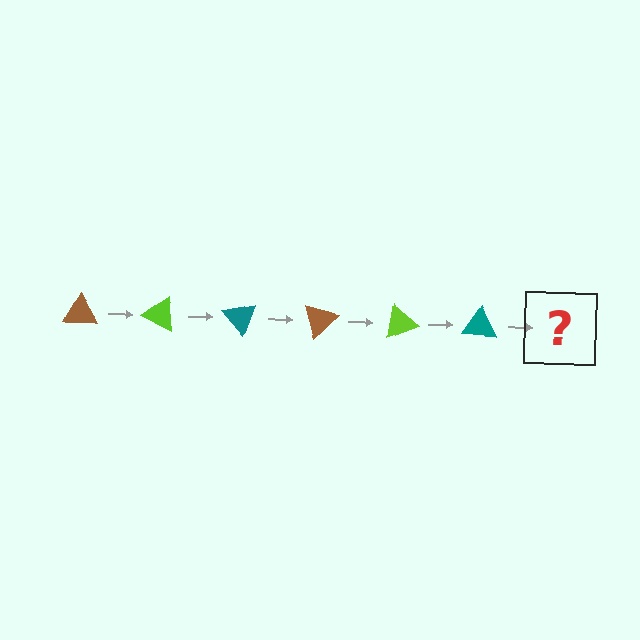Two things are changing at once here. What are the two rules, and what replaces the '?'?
The two rules are that it rotates 25 degrees each step and the color cycles through brown, lime, and teal. The '?' should be a brown triangle, rotated 150 degrees from the start.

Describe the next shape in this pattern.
It should be a brown triangle, rotated 150 degrees from the start.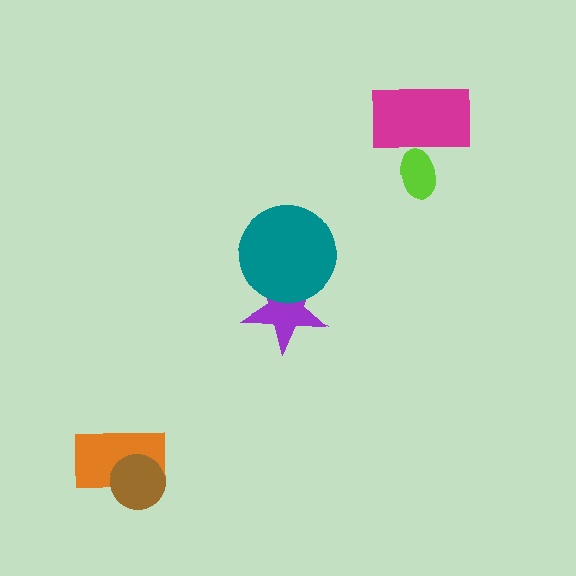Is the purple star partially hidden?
Yes, it is partially covered by another shape.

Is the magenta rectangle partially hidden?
No, no other shape covers it.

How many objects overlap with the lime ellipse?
1 object overlaps with the lime ellipse.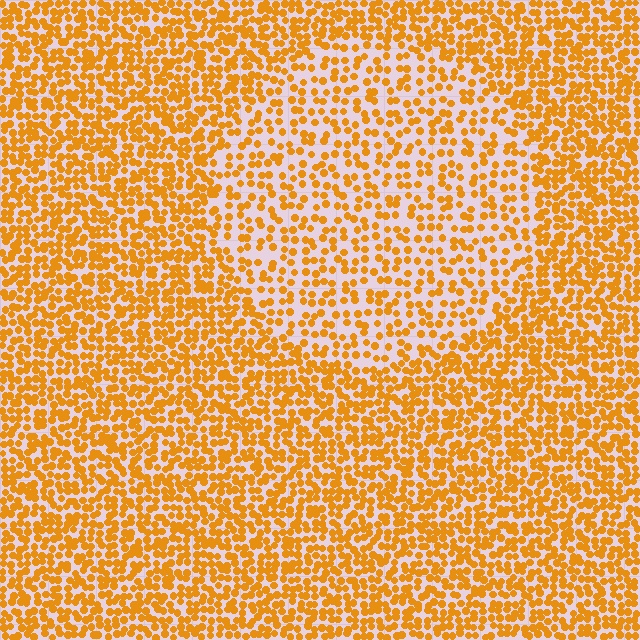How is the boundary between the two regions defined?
The boundary is defined by a change in element density (approximately 1.8x ratio). All elements are the same color, size, and shape.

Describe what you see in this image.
The image contains small orange elements arranged at two different densities. A circle-shaped region is visible where the elements are less densely packed than the surrounding area.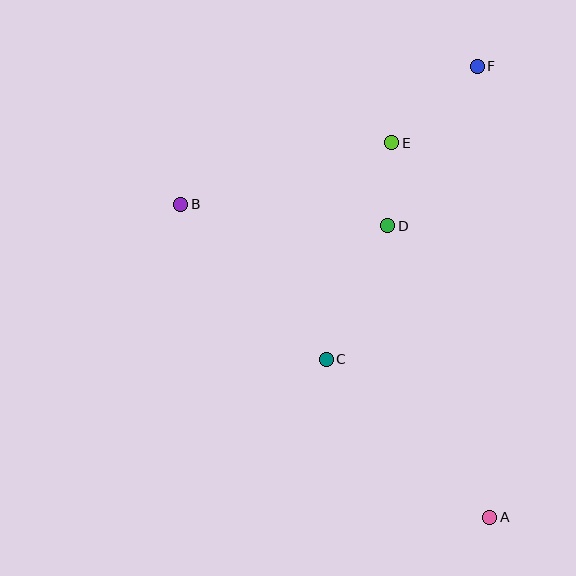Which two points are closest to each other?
Points D and E are closest to each other.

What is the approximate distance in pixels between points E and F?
The distance between E and F is approximately 115 pixels.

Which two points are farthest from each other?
Points A and F are farthest from each other.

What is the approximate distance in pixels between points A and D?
The distance between A and D is approximately 309 pixels.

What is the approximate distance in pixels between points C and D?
The distance between C and D is approximately 147 pixels.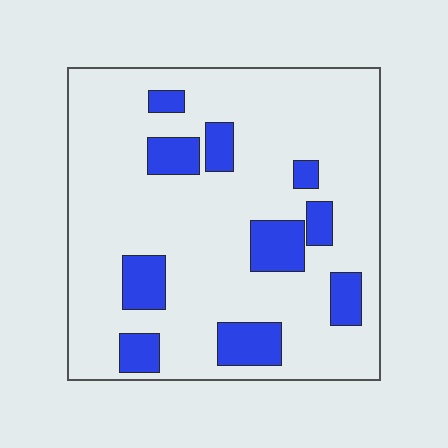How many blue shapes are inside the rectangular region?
10.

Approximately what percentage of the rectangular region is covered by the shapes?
Approximately 20%.